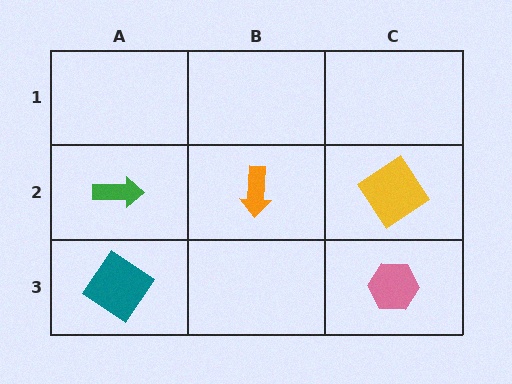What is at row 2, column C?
A yellow diamond.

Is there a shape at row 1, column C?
No, that cell is empty.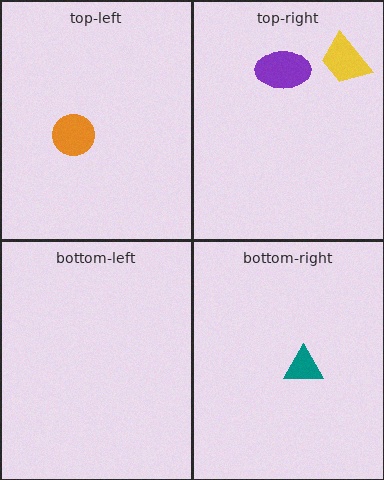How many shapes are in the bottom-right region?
1.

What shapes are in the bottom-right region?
The teal triangle.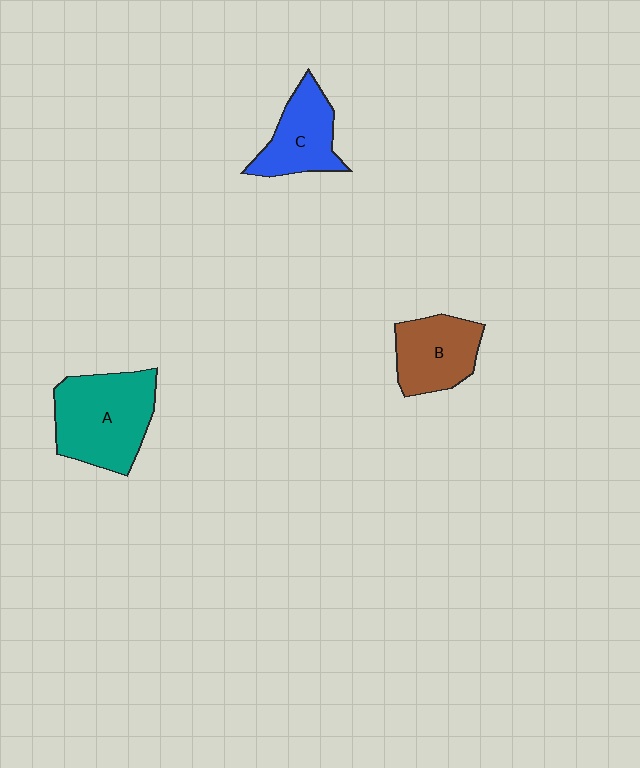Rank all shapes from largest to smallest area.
From largest to smallest: A (teal), B (brown), C (blue).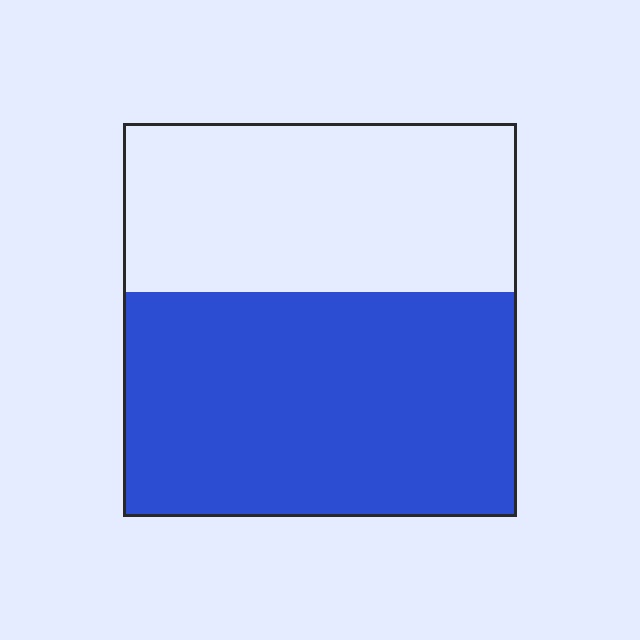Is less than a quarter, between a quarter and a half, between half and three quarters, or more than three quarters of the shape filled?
Between half and three quarters.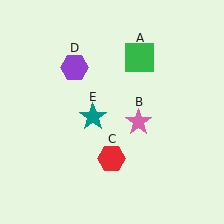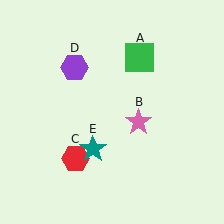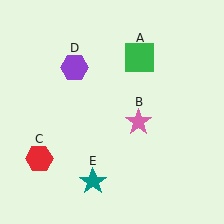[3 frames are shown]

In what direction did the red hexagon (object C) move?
The red hexagon (object C) moved left.